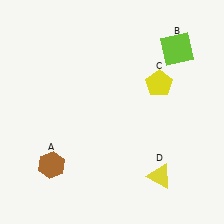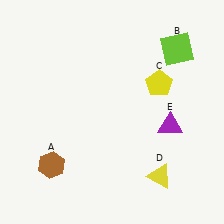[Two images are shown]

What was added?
A purple triangle (E) was added in Image 2.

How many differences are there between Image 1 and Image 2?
There is 1 difference between the two images.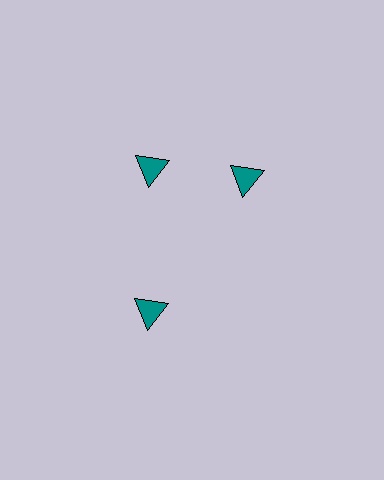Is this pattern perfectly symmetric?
No. The 3 teal triangles are arranged in a ring, but one element near the 3 o'clock position is rotated out of alignment along the ring, breaking the 3-fold rotational symmetry.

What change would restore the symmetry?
The symmetry would be restored by rotating it back into even spacing with its neighbors so that all 3 triangles sit at equal angles and equal distance from the center.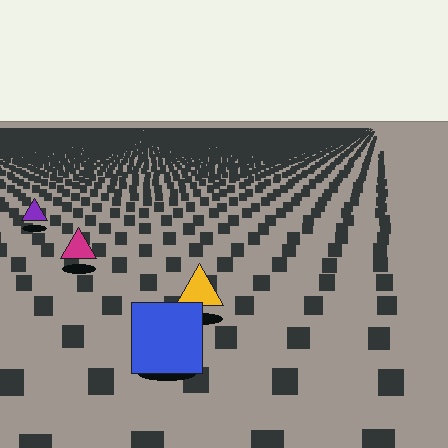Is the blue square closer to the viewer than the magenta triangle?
Yes. The blue square is closer — you can tell from the texture gradient: the ground texture is coarser near it.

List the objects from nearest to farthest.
From nearest to farthest: the blue square, the yellow triangle, the magenta triangle, the purple triangle.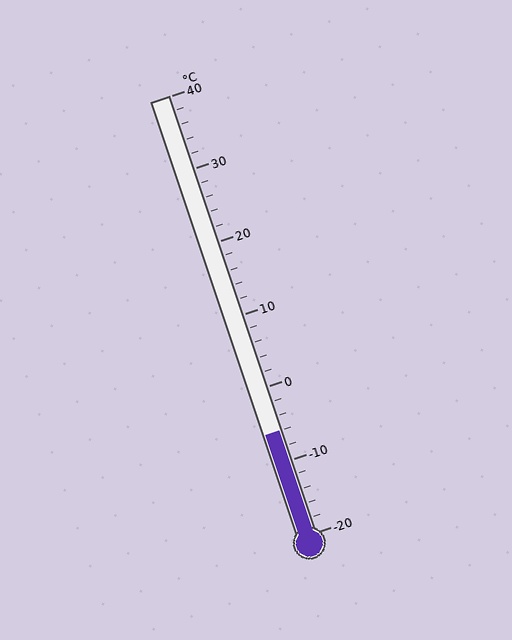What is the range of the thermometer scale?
The thermometer scale ranges from -20°C to 40°C.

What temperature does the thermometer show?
The thermometer shows approximately -6°C.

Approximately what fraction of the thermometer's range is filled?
The thermometer is filled to approximately 25% of its range.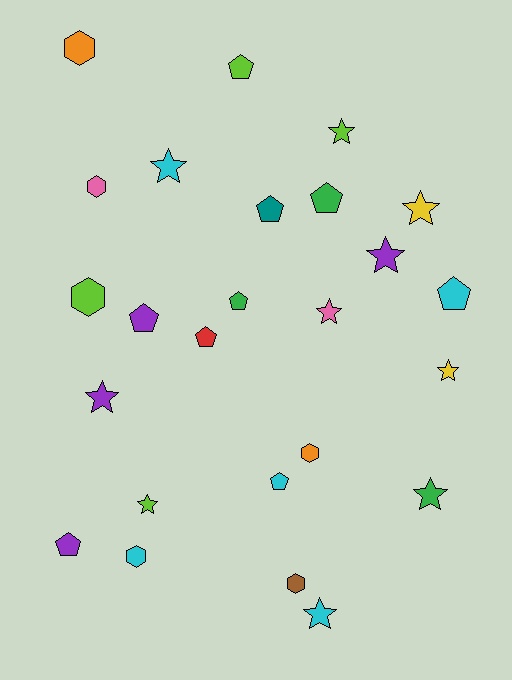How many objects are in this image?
There are 25 objects.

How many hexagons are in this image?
There are 6 hexagons.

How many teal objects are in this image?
There is 1 teal object.